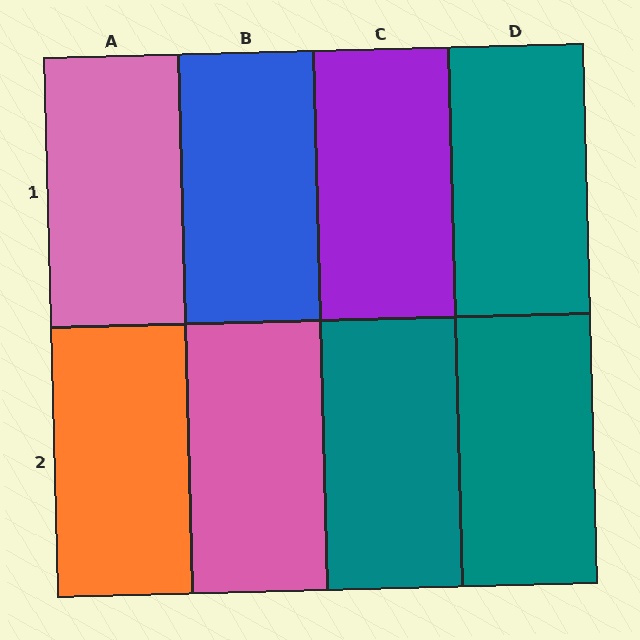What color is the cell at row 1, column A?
Pink.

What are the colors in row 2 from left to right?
Orange, pink, teal, teal.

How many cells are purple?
1 cell is purple.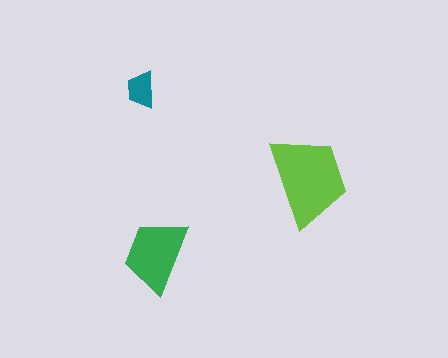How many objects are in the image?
There are 3 objects in the image.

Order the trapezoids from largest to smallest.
the lime one, the green one, the teal one.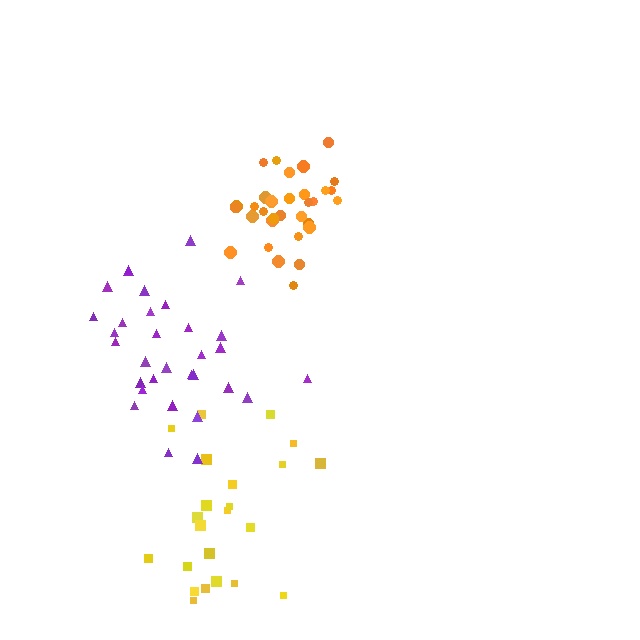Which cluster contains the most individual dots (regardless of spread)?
Orange (33).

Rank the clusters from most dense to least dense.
orange, purple, yellow.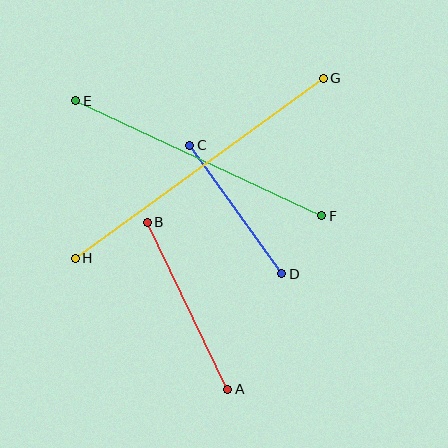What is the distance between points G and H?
The distance is approximately 306 pixels.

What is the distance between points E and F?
The distance is approximately 271 pixels.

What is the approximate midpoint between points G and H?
The midpoint is at approximately (199, 168) pixels.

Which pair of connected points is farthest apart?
Points G and H are farthest apart.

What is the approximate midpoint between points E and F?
The midpoint is at approximately (199, 158) pixels.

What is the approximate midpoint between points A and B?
The midpoint is at approximately (188, 306) pixels.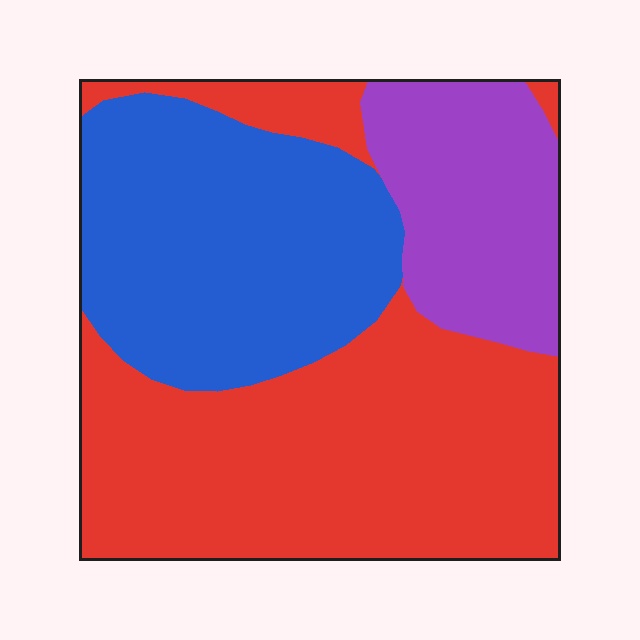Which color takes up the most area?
Red, at roughly 50%.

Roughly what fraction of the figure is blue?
Blue takes up about one third (1/3) of the figure.